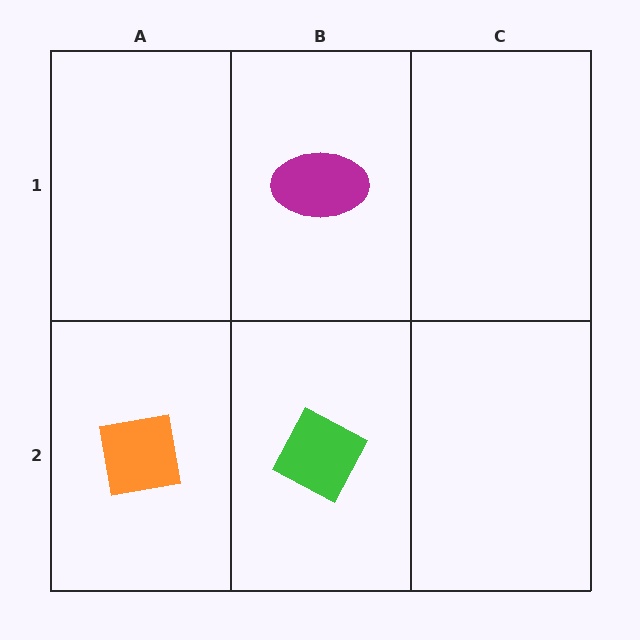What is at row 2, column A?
An orange square.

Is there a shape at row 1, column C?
No, that cell is empty.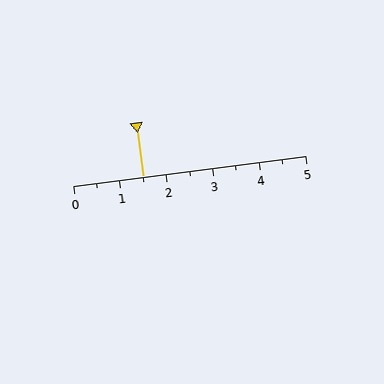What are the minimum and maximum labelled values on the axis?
The axis runs from 0 to 5.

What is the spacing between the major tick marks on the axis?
The major ticks are spaced 1 apart.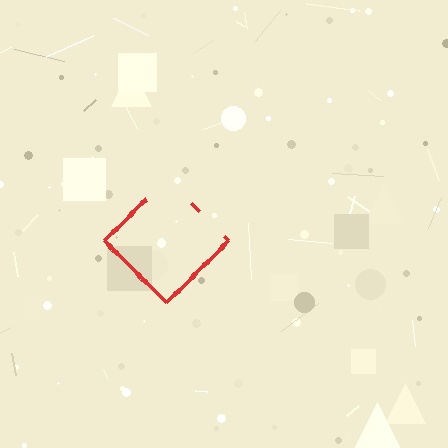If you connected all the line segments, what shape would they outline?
They would outline a diamond.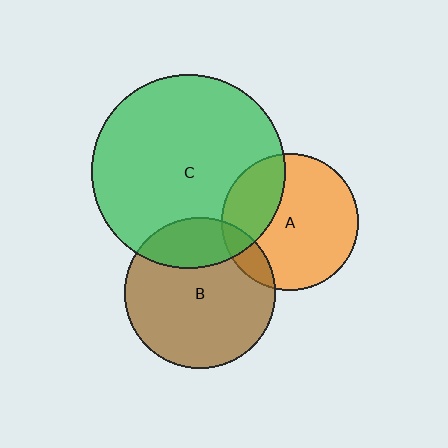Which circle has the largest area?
Circle C (green).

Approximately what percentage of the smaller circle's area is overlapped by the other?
Approximately 25%.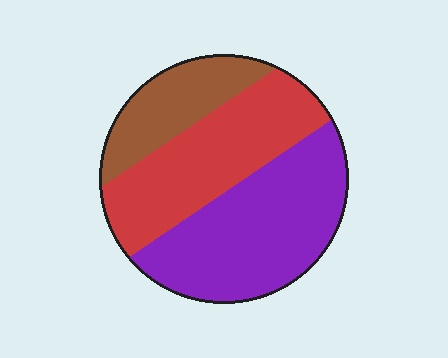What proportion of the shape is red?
Red takes up about three eighths (3/8) of the shape.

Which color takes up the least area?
Brown, at roughly 20%.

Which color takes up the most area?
Purple, at roughly 45%.